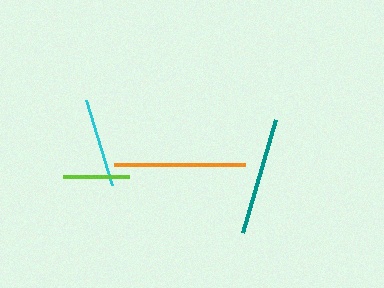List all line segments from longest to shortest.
From longest to shortest: orange, teal, cyan, lime.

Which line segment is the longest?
The orange line is the longest at approximately 132 pixels.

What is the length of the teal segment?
The teal segment is approximately 118 pixels long.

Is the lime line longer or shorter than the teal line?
The teal line is longer than the lime line.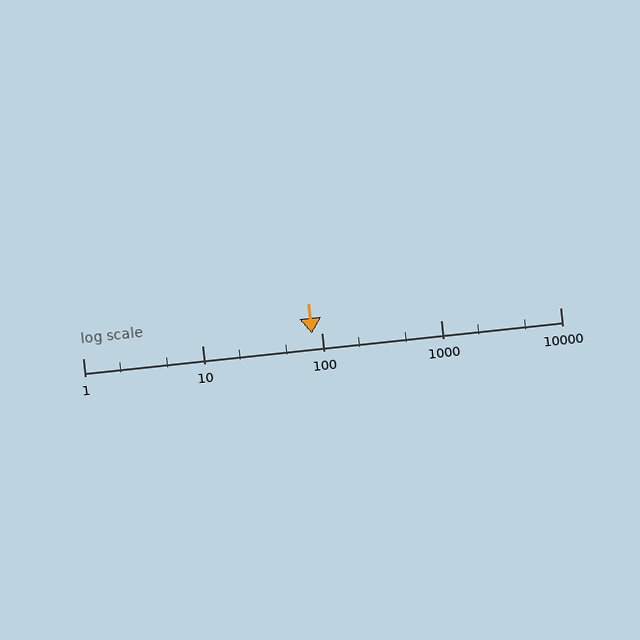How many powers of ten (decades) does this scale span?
The scale spans 4 decades, from 1 to 10000.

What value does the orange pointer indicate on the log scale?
The pointer indicates approximately 84.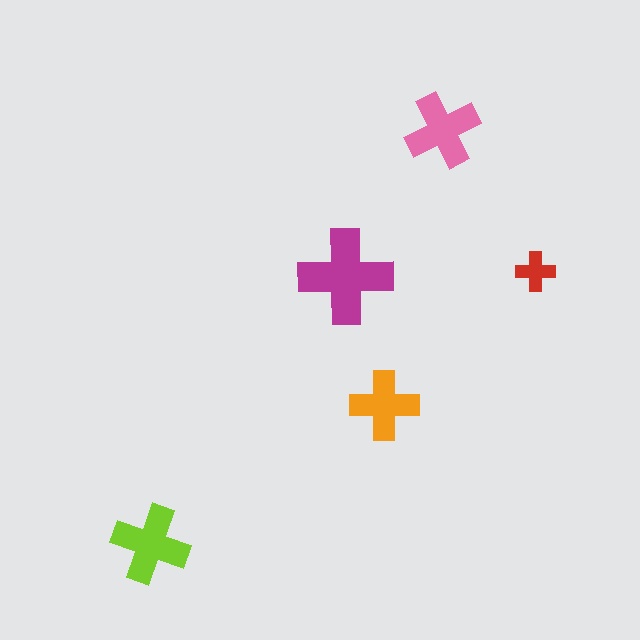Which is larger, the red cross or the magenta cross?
The magenta one.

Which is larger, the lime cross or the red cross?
The lime one.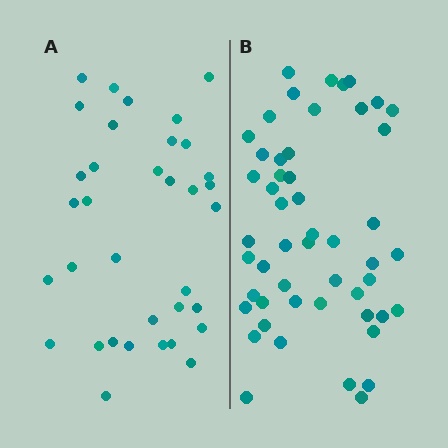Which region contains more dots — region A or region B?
Region B (the right region) has more dots.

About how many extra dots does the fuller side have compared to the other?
Region B has approximately 15 more dots than region A.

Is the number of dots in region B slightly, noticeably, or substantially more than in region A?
Region B has substantially more. The ratio is roughly 1.5 to 1.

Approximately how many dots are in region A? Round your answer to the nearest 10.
About 40 dots. (The exact count is 35, which rounds to 40.)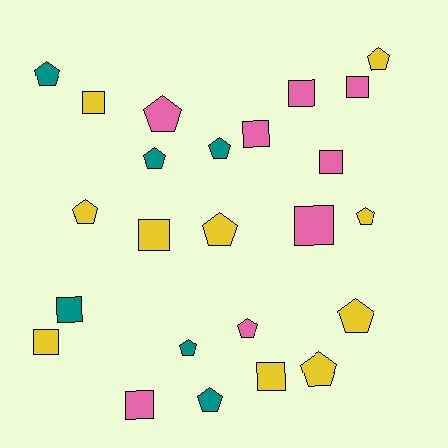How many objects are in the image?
There are 24 objects.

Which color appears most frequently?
Yellow, with 10 objects.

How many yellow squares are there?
There are 4 yellow squares.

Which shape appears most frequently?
Pentagon, with 13 objects.